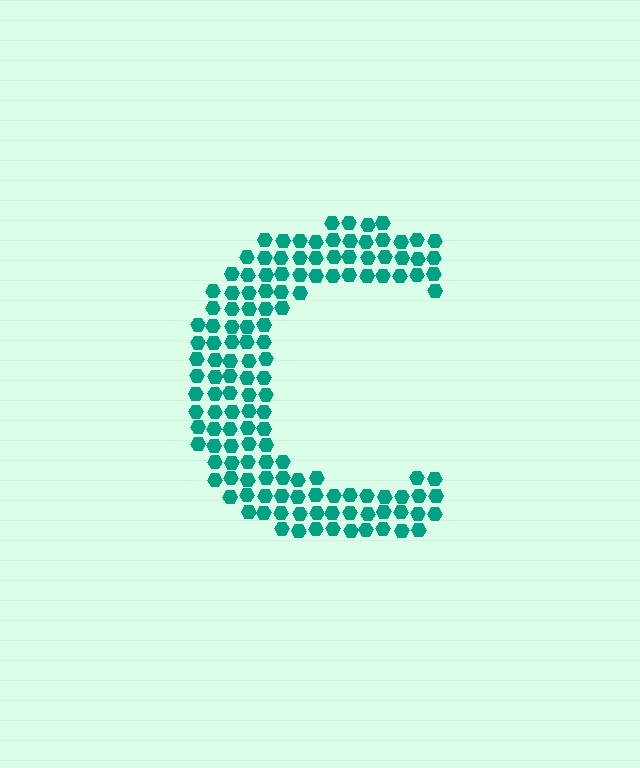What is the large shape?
The large shape is the letter C.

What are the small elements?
The small elements are hexagons.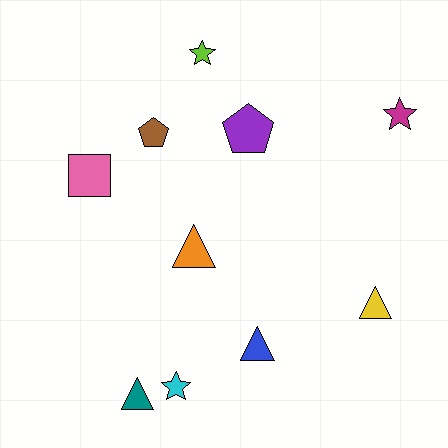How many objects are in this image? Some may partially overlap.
There are 10 objects.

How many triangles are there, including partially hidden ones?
There are 4 triangles.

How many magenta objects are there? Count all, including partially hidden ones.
There is 1 magenta object.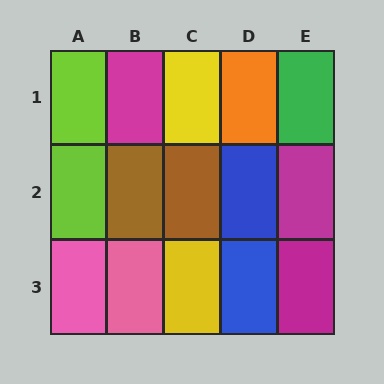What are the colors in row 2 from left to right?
Lime, brown, brown, blue, magenta.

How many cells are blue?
2 cells are blue.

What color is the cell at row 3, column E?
Magenta.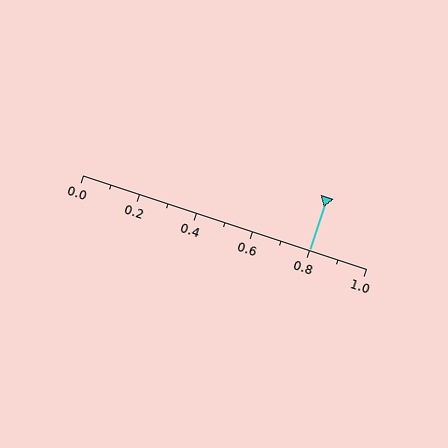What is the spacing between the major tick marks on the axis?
The major ticks are spaced 0.2 apart.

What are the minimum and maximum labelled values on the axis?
The axis runs from 0.0 to 1.0.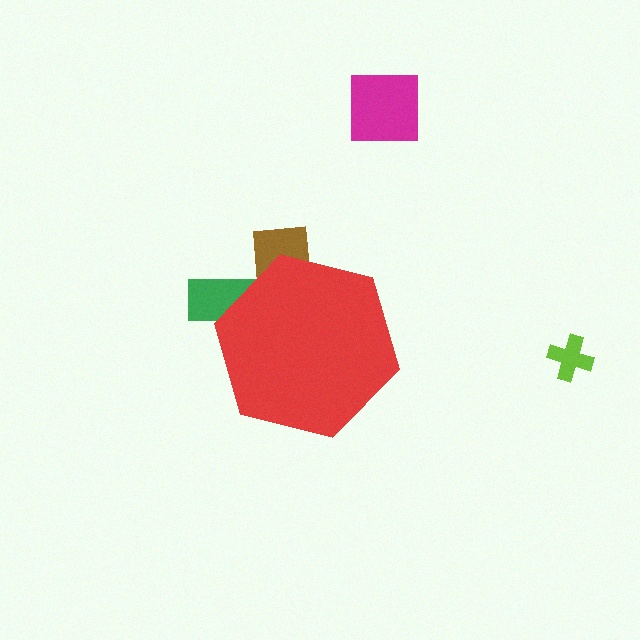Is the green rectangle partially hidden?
Yes, the green rectangle is partially hidden behind the red hexagon.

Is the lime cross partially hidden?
No, the lime cross is fully visible.